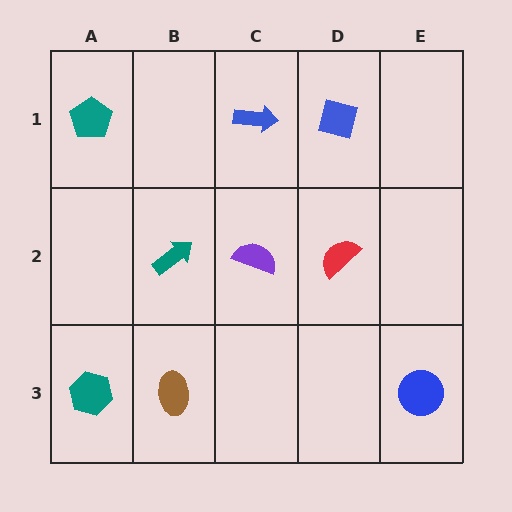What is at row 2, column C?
A purple semicircle.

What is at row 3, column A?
A teal hexagon.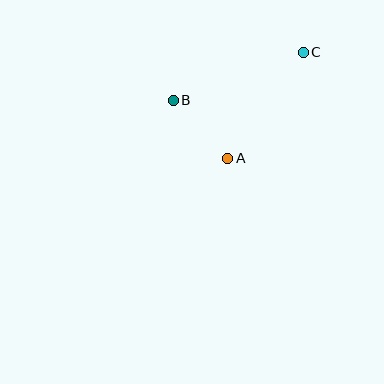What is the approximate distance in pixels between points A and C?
The distance between A and C is approximately 130 pixels.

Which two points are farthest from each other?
Points B and C are farthest from each other.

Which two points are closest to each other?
Points A and B are closest to each other.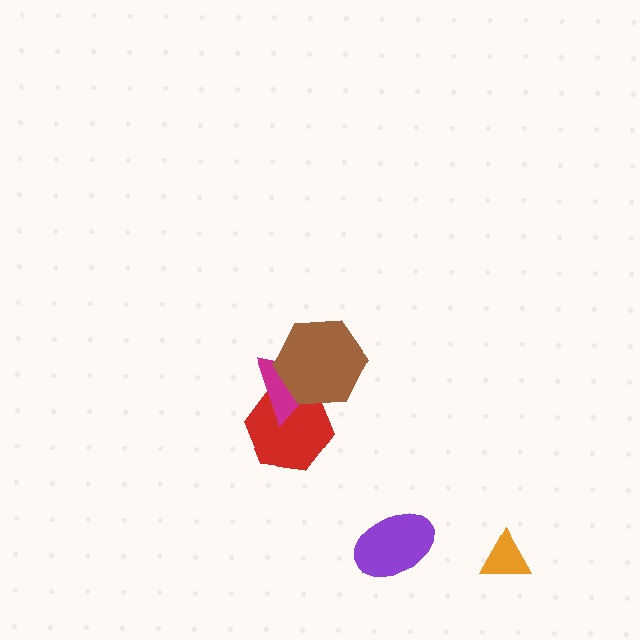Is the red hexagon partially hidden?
Yes, it is partially covered by another shape.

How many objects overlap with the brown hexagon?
2 objects overlap with the brown hexagon.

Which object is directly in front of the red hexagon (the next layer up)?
The magenta triangle is directly in front of the red hexagon.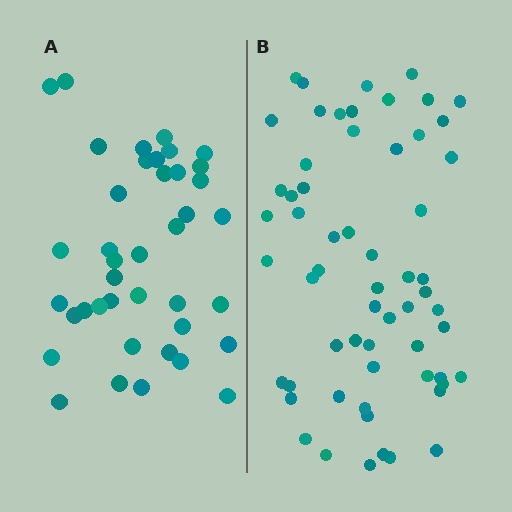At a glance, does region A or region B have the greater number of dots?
Region B (the right region) has more dots.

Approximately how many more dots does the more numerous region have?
Region B has approximately 20 more dots than region A.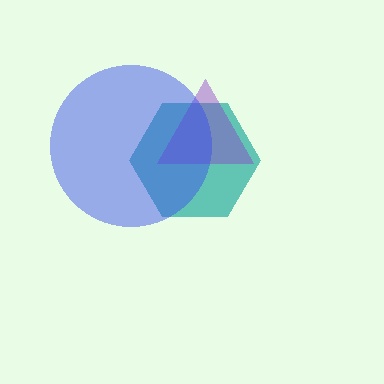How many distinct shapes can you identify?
There are 3 distinct shapes: a teal hexagon, a purple triangle, a blue circle.